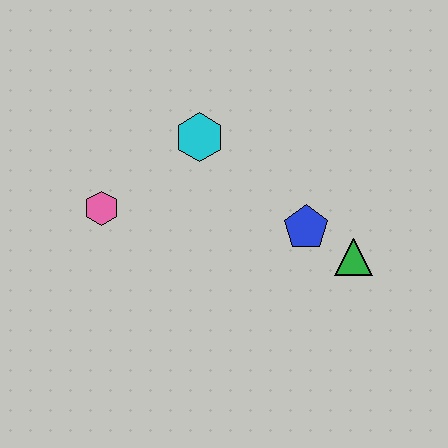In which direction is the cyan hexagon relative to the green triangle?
The cyan hexagon is to the left of the green triangle.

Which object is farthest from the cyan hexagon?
The green triangle is farthest from the cyan hexagon.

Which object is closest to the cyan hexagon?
The pink hexagon is closest to the cyan hexagon.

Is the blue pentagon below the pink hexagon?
Yes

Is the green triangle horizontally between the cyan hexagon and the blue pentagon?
No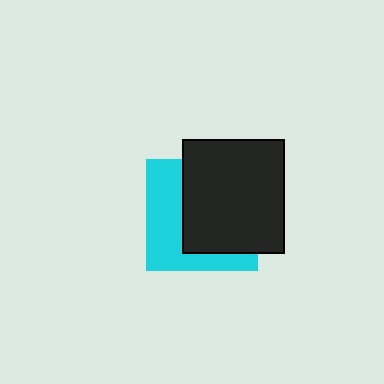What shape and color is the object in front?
The object in front is a black rectangle.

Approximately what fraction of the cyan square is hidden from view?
Roughly 57% of the cyan square is hidden behind the black rectangle.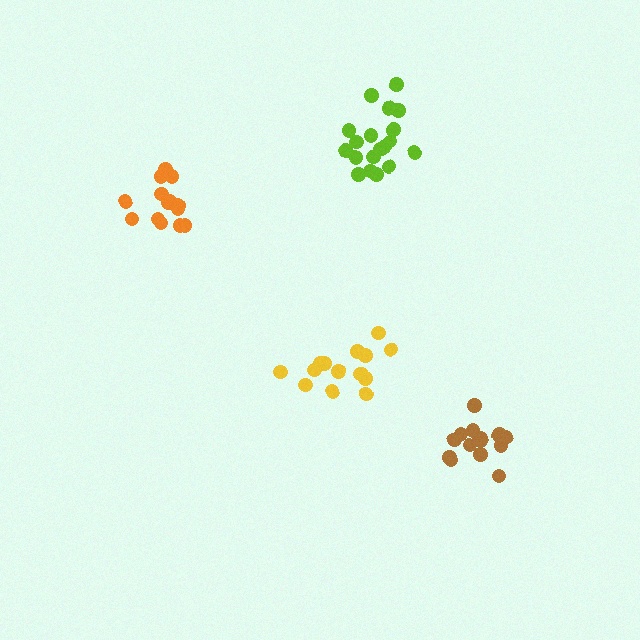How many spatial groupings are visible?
There are 4 spatial groupings.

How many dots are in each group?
Group 1: 15 dots, Group 2: 15 dots, Group 3: 19 dots, Group 4: 14 dots (63 total).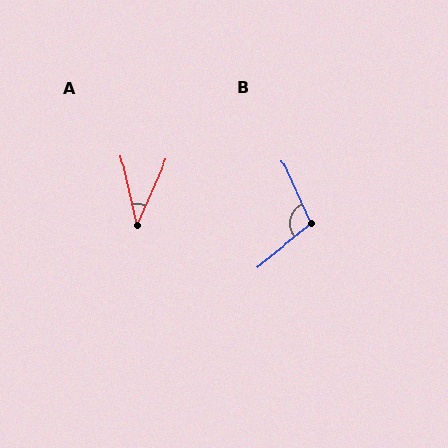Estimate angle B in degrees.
Approximately 104 degrees.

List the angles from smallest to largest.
A (37°), B (104°).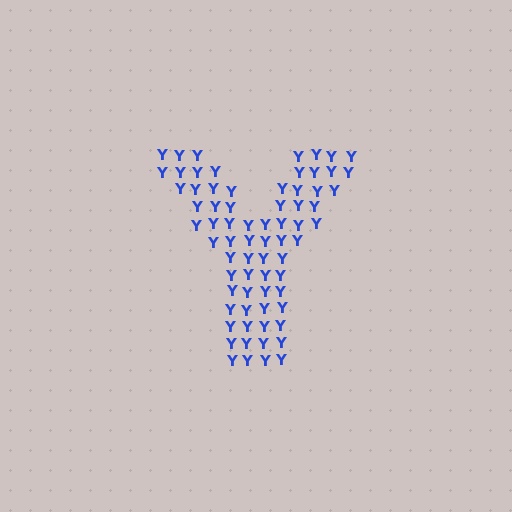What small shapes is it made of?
It is made of small letter Y's.